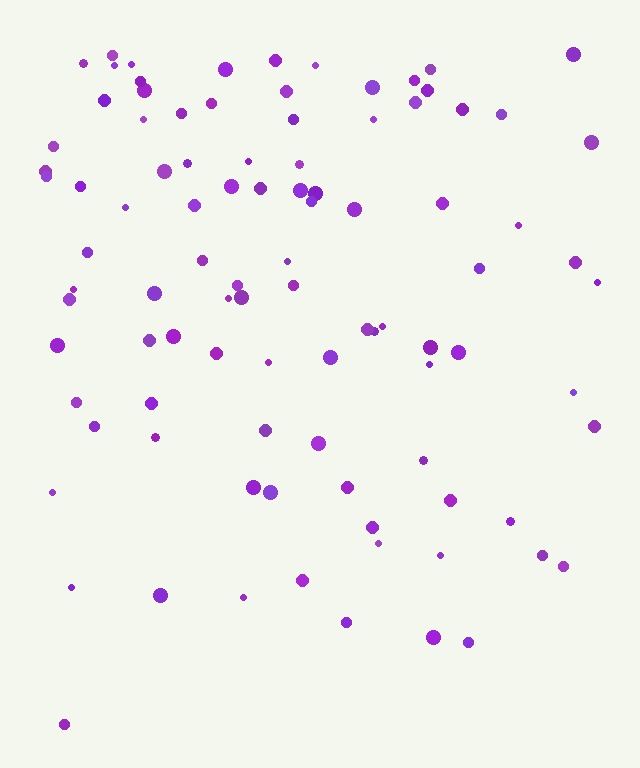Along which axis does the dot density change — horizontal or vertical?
Vertical.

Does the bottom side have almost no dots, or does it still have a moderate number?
Still a moderate number, just noticeably fewer than the top.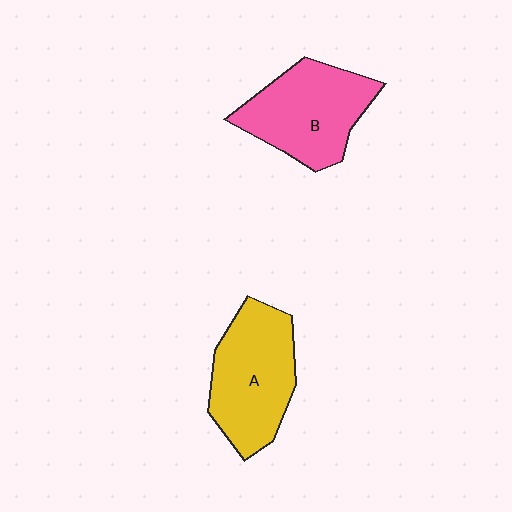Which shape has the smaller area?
Shape B (pink).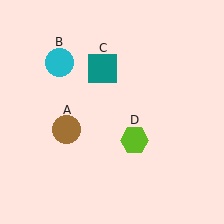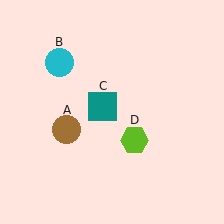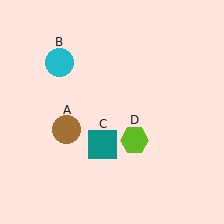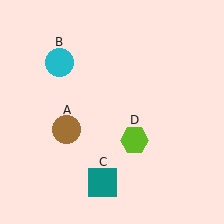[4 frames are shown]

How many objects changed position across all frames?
1 object changed position: teal square (object C).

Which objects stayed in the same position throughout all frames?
Brown circle (object A) and cyan circle (object B) and lime hexagon (object D) remained stationary.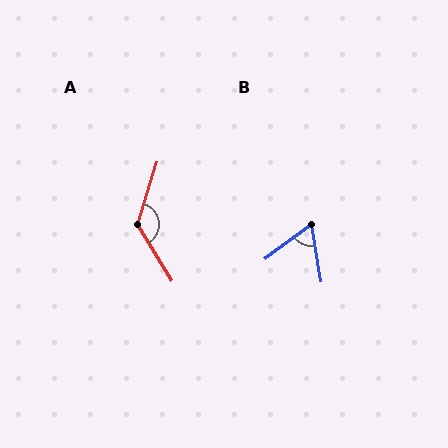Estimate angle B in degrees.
Approximately 62 degrees.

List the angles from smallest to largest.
B (62°), A (131°).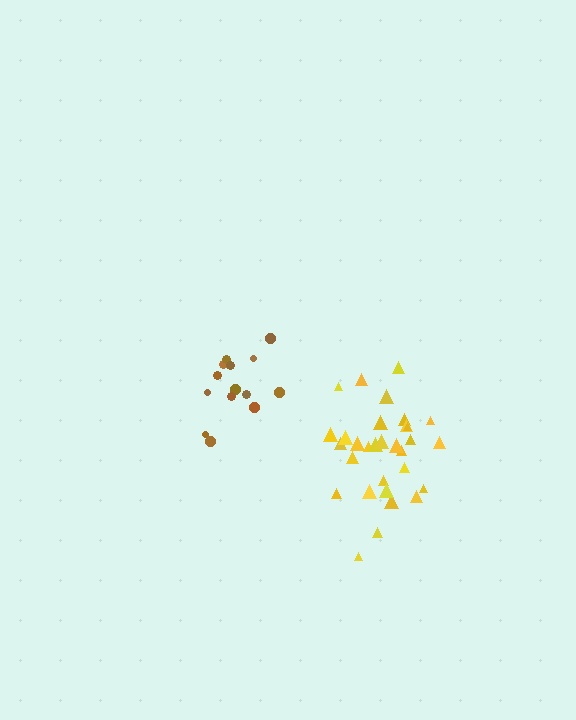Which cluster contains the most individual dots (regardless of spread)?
Yellow (31).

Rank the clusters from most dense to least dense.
yellow, brown.